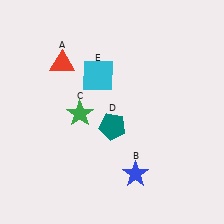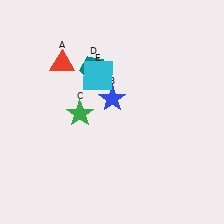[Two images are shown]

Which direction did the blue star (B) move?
The blue star (B) moved up.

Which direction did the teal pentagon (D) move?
The teal pentagon (D) moved up.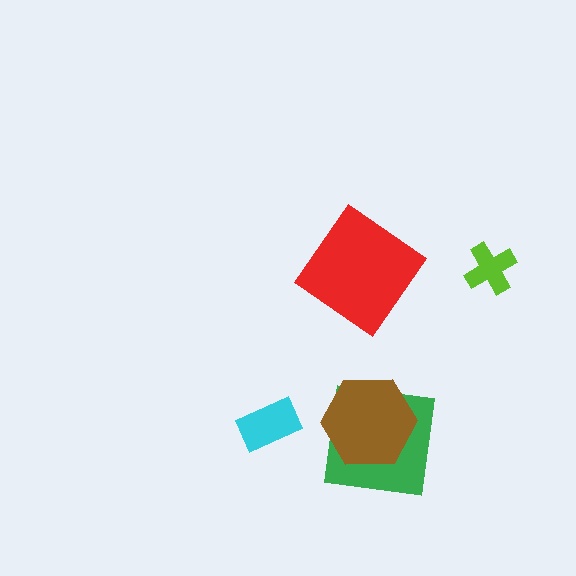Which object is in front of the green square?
The brown hexagon is in front of the green square.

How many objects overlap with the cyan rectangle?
0 objects overlap with the cyan rectangle.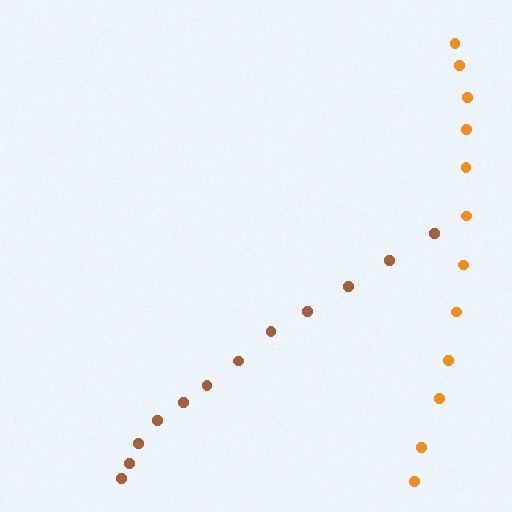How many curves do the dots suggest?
There are 2 distinct paths.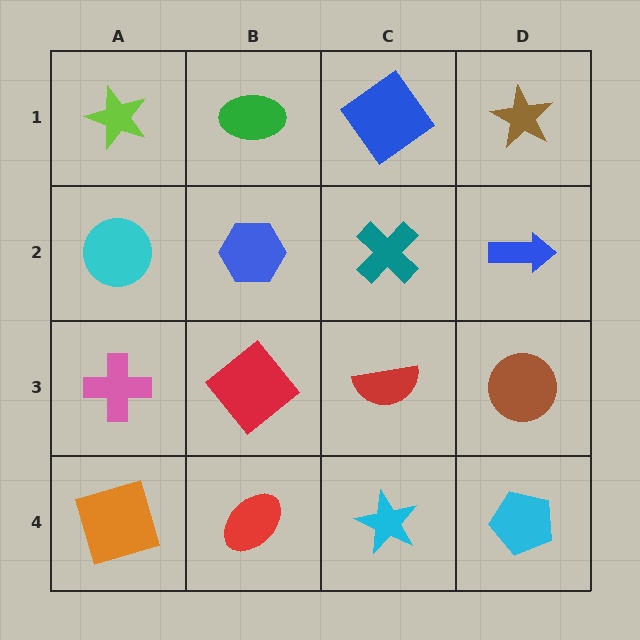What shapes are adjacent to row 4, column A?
A pink cross (row 3, column A), a red ellipse (row 4, column B).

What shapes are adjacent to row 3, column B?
A blue hexagon (row 2, column B), a red ellipse (row 4, column B), a pink cross (row 3, column A), a red semicircle (row 3, column C).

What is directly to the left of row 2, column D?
A teal cross.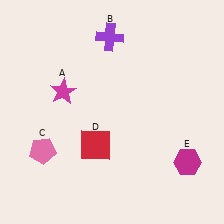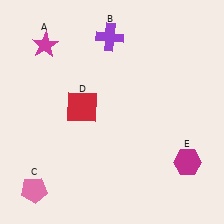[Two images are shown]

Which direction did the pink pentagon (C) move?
The pink pentagon (C) moved down.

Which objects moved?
The objects that moved are: the magenta star (A), the pink pentagon (C), the red square (D).